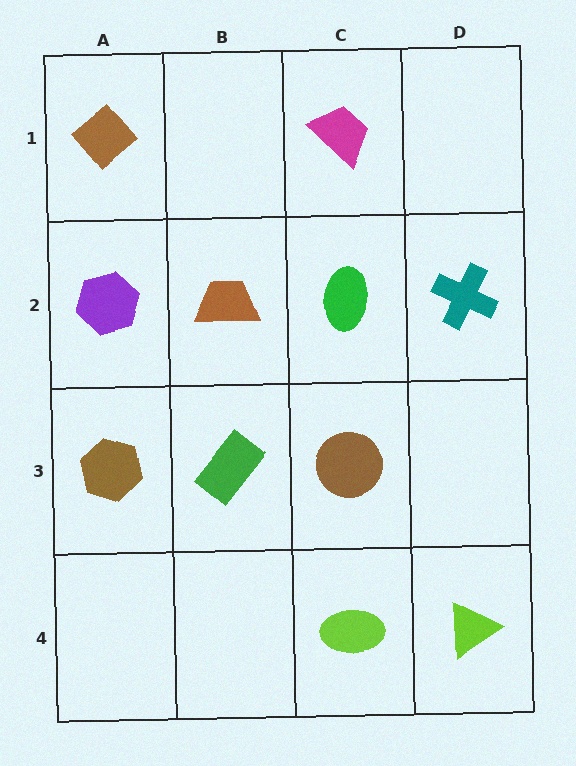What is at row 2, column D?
A teal cross.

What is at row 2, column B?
A brown trapezoid.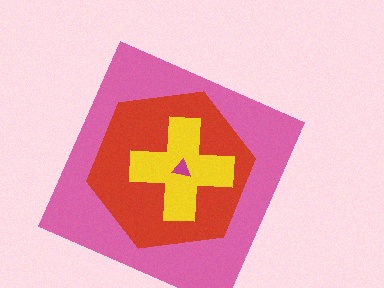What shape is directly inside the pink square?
The red hexagon.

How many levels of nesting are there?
4.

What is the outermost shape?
The pink square.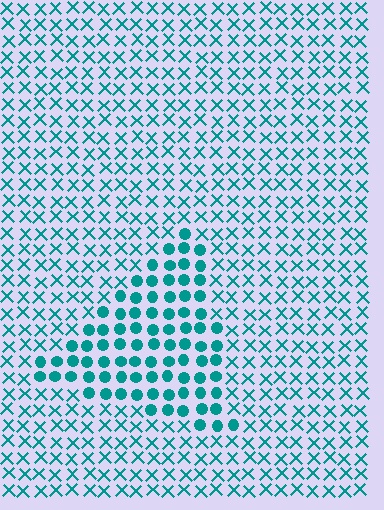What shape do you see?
I see a triangle.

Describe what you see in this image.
The image is filled with small teal elements arranged in a uniform grid. A triangle-shaped region contains circles, while the surrounding area contains X marks. The boundary is defined purely by the change in element shape.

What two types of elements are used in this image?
The image uses circles inside the triangle region and X marks outside it.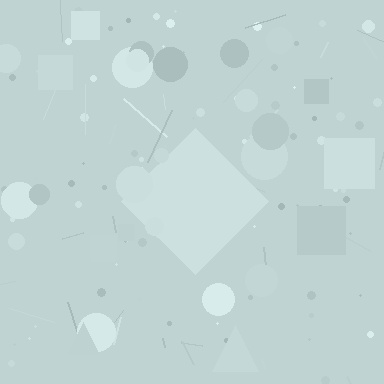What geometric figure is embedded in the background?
A diamond is embedded in the background.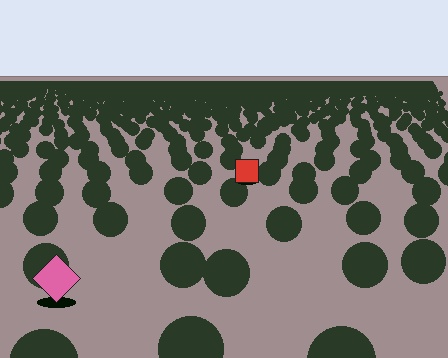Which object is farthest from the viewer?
The red square is farthest from the viewer. It appears smaller and the ground texture around it is denser.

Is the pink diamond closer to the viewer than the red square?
Yes. The pink diamond is closer — you can tell from the texture gradient: the ground texture is coarser near it.